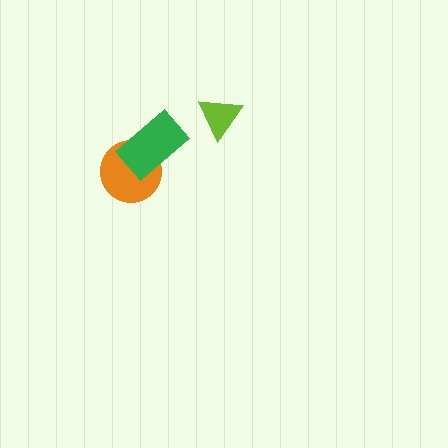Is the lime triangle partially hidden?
No, no other shape covers it.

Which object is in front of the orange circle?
The green rectangle is in front of the orange circle.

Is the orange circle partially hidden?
Yes, it is partially covered by another shape.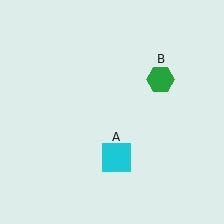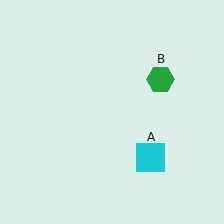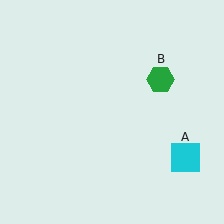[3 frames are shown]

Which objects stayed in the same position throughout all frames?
Green hexagon (object B) remained stationary.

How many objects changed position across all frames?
1 object changed position: cyan square (object A).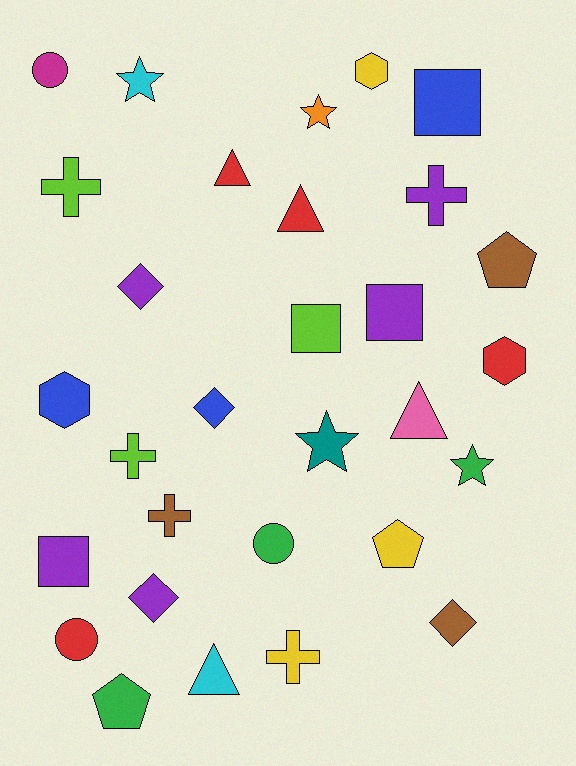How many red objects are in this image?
There are 4 red objects.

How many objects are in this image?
There are 30 objects.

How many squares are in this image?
There are 4 squares.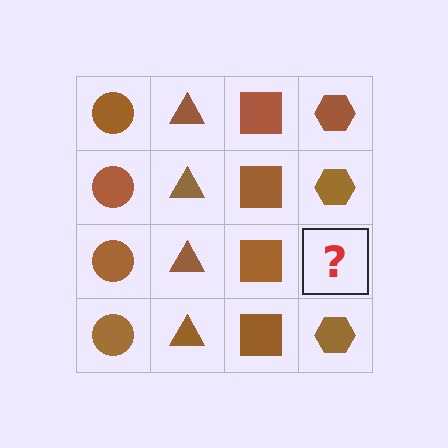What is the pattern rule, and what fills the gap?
The rule is that each column has a consistent shape. The gap should be filled with a brown hexagon.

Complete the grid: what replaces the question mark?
The question mark should be replaced with a brown hexagon.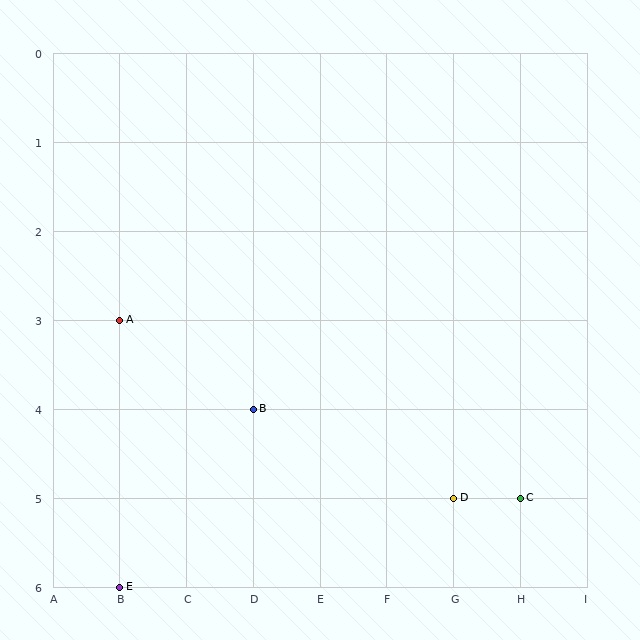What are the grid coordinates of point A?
Point A is at grid coordinates (B, 3).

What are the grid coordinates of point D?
Point D is at grid coordinates (G, 5).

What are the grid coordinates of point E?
Point E is at grid coordinates (B, 6).